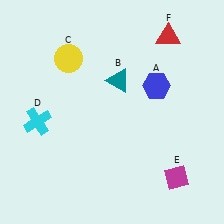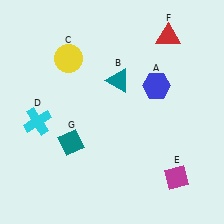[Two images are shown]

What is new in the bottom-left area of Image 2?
A teal diamond (G) was added in the bottom-left area of Image 2.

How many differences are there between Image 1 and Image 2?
There is 1 difference between the two images.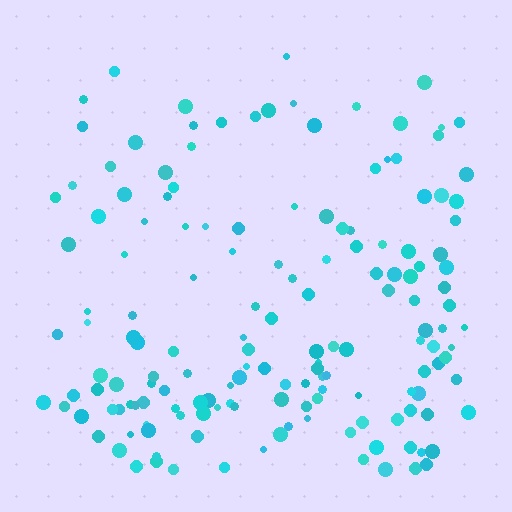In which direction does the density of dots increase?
From top to bottom, with the bottom side densest.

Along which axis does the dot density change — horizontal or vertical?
Vertical.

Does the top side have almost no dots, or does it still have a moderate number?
Still a moderate number, just noticeably fewer than the bottom.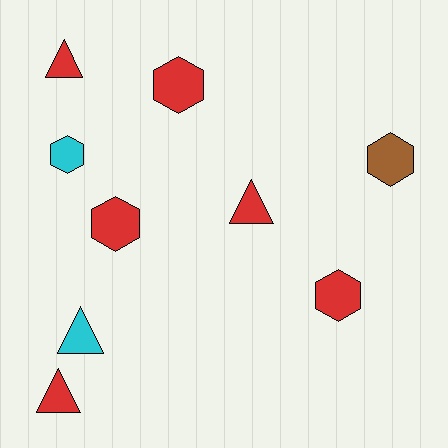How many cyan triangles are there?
There is 1 cyan triangle.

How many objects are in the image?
There are 9 objects.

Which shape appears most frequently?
Hexagon, with 5 objects.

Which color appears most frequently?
Red, with 6 objects.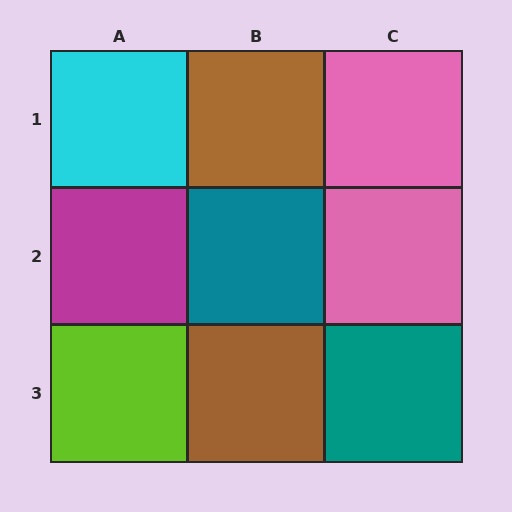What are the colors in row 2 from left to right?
Magenta, teal, pink.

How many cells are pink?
2 cells are pink.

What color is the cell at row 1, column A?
Cyan.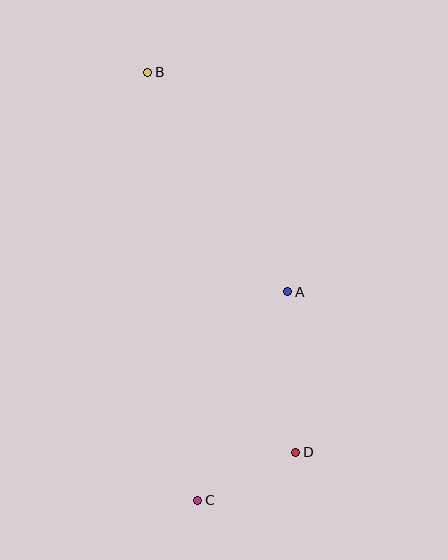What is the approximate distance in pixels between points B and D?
The distance between B and D is approximately 408 pixels.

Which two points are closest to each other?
Points C and D are closest to each other.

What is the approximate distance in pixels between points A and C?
The distance between A and C is approximately 227 pixels.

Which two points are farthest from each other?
Points B and C are farthest from each other.